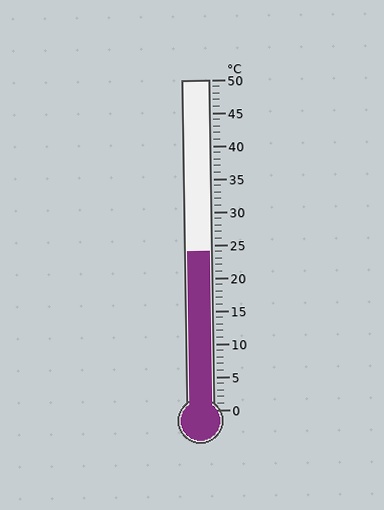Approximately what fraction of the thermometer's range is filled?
The thermometer is filled to approximately 50% of its range.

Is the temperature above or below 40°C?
The temperature is below 40°C.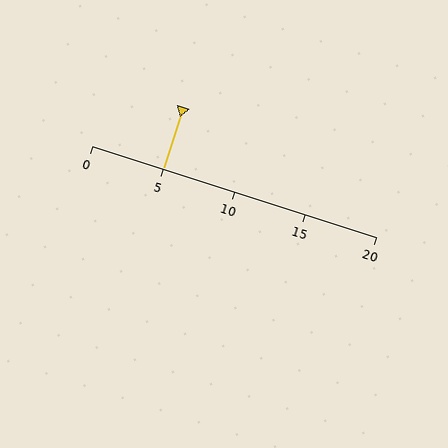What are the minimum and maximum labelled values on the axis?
The axis runs from 0 to 20.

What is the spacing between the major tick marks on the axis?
The major ticks are spaced 5 apart.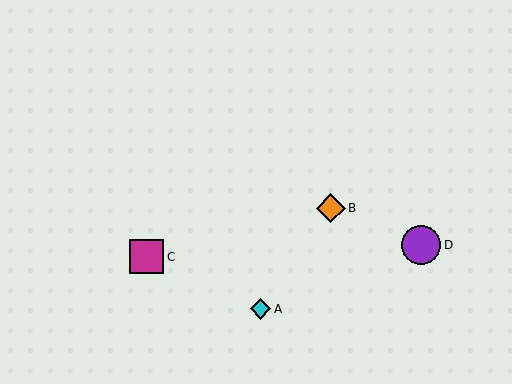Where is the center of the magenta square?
The center of the magenta square is at (147, 257).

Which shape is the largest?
The purple circle (labeled D) is the largest.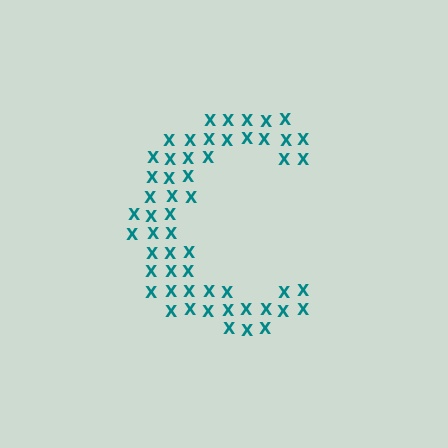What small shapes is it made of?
It is made of small letter X's.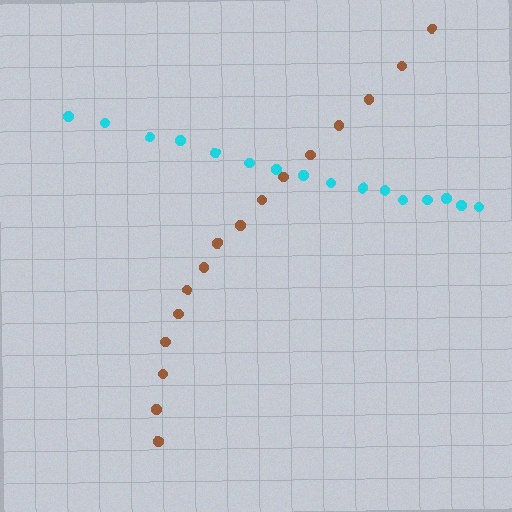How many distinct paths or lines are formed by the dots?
There are 2 distinct paths.